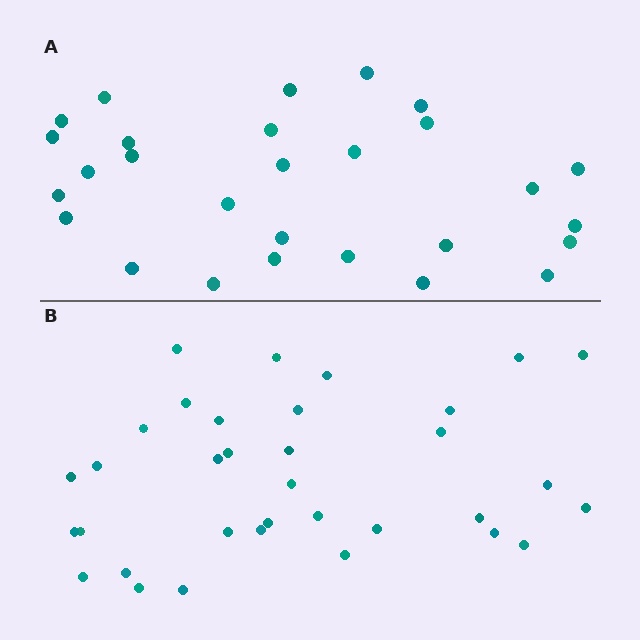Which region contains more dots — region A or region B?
Region B (the bottom region) has more dots.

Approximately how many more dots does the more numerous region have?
Region B has about 6 more dots than region A.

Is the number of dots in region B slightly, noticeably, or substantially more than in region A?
Region B has only slightly more — the two regions are fairly close. The ratio is roughly 1.2 to 1.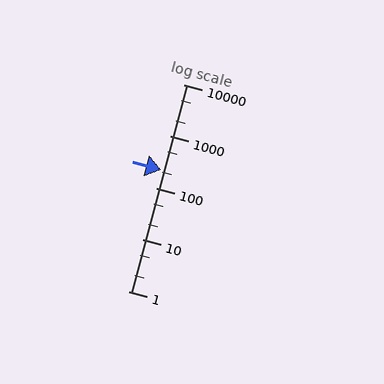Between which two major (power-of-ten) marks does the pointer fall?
The pointer is between 100 and 1000.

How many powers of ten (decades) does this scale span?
The scale spans 4 decades, from 1 to 10000.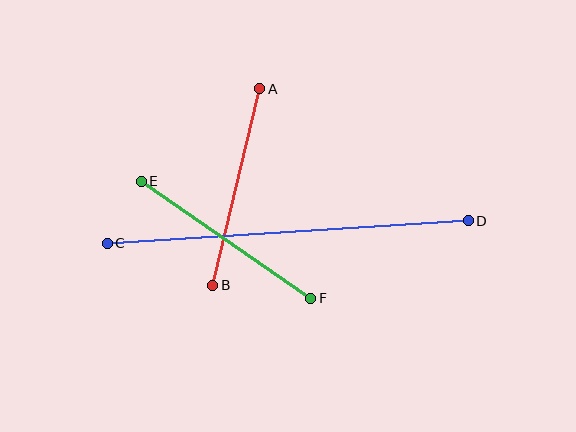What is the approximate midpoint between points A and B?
The midpoint is at approximately (236, 187) pixels.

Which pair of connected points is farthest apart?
Points C and D are farthest apart.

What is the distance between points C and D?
The distance is approximately 361 pixels.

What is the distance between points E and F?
The distance is approximately 206 pixels.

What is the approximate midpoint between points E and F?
The midpoint is at approximately (226, 240) pixels.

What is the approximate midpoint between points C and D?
The midpoint is at approximately (288, 232) pixels.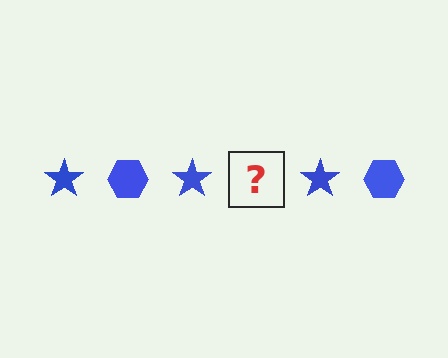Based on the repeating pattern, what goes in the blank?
The blank should be a blue hexagon.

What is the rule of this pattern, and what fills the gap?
The rule is that the pattern cycles through star, hexagon shapes in blue. The gap should be filled with a blue hexagon.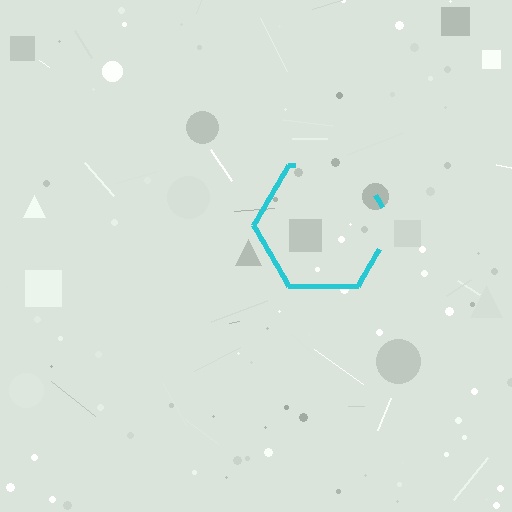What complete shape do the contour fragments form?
The contour fragments form a hexagon.